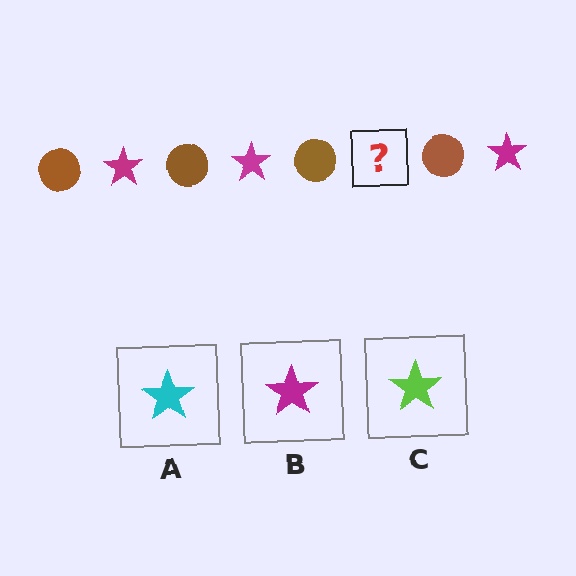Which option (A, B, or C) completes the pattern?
B.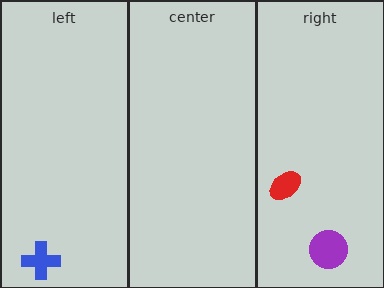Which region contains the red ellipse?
The right region.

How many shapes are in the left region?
1.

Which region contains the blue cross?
The left region.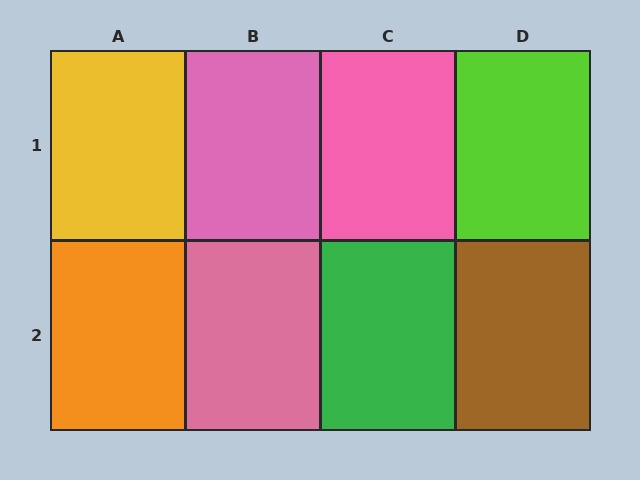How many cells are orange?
1 cell is orange.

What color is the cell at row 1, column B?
Pink.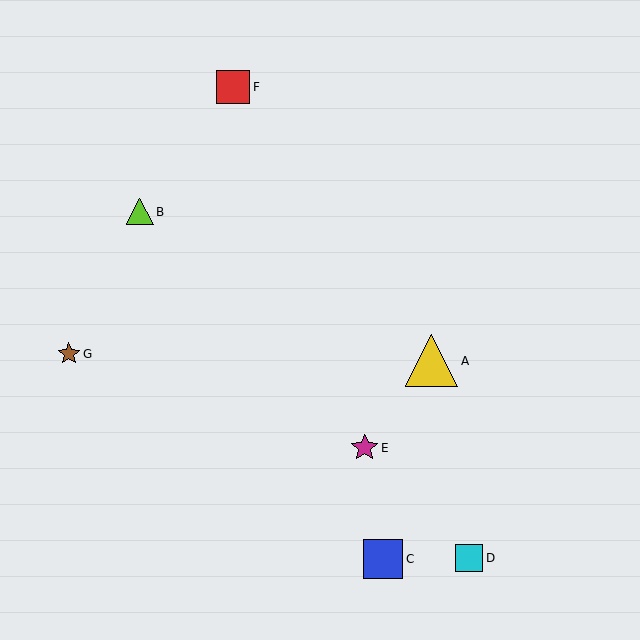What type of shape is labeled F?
Shape F is a red square.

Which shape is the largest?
The yellow triangle (labeled A) is the largest.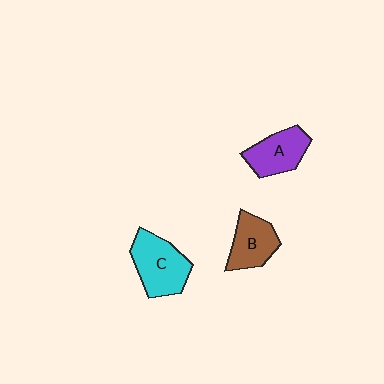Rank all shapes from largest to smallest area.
From largest to smallest: C (cyan), A (purple), B (brown).